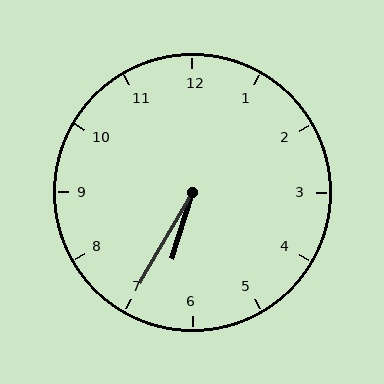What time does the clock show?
6:35.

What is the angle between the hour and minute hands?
Approximately 12 degrees.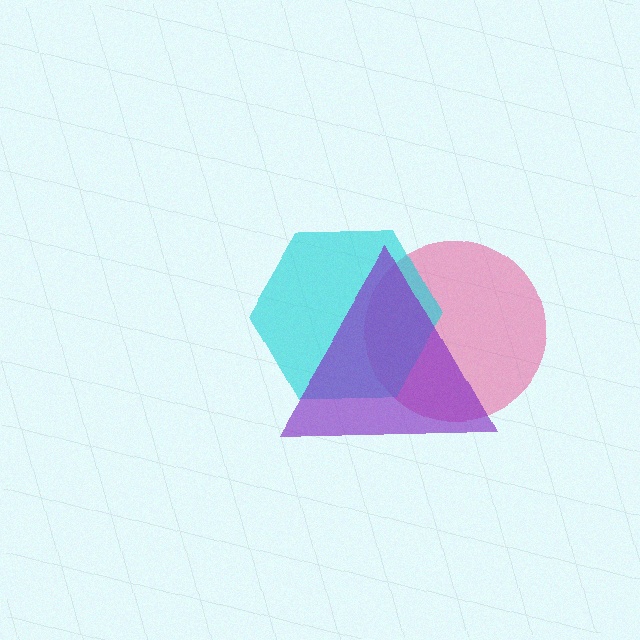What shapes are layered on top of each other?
The layered shapes are: a pink circle, a cyan hexagon, a purple triangle.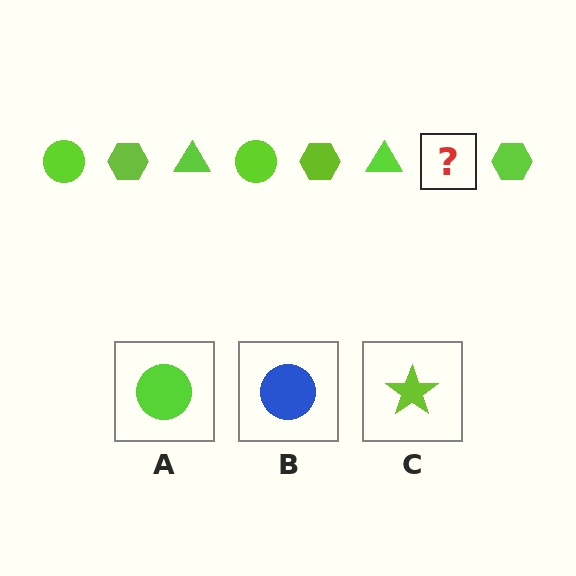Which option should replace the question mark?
Option A.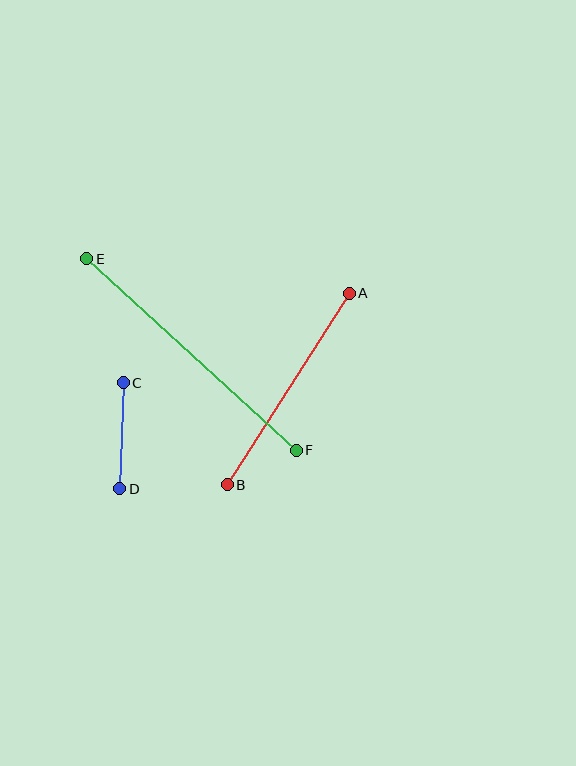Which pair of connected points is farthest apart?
Points E and F are farthest apart.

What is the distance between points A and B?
The distance is approximately 227 pixels.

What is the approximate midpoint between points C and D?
The midpoint is at approximately (121, 436) pixels.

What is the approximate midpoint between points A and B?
The midpoint is at approximately (288, 389) pixels.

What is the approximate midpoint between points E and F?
The midpoint is at approximately (191, 354) pixels.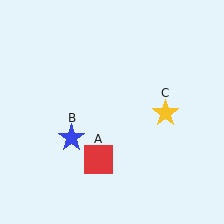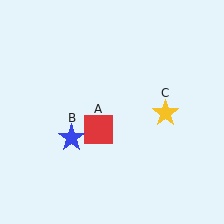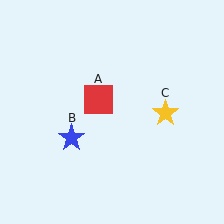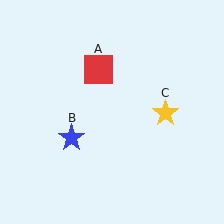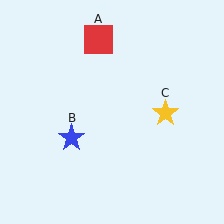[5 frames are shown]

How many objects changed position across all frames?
1 object changed position: red square (object A).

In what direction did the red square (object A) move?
The red square (object A) moved up.